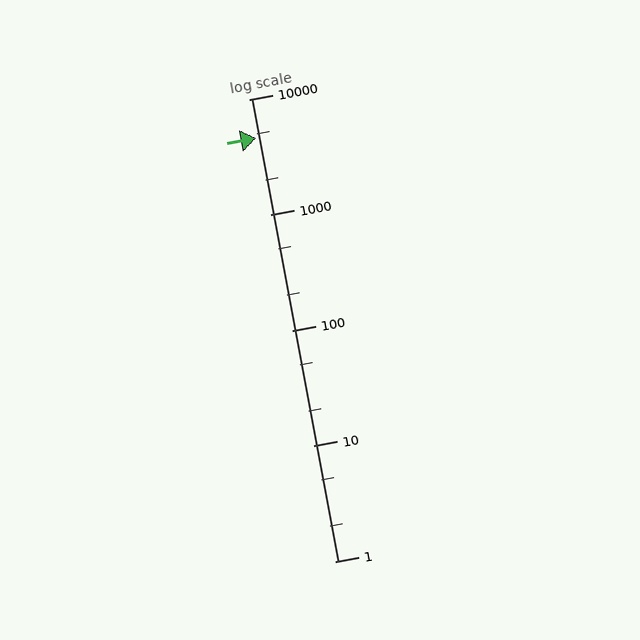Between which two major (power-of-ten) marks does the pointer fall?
The pointer is between 1000 and 10000.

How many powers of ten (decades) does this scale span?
The scale spans 4 decades, from 1 to 10000.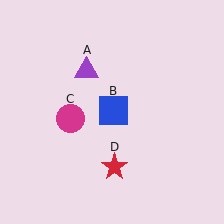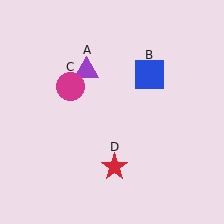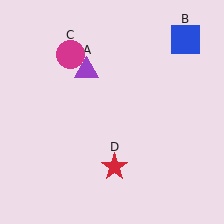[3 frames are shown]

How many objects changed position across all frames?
2 objects changed position: blue square (object B), magenta circle (object C).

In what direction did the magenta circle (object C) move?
The magenta circle (object C) moved up.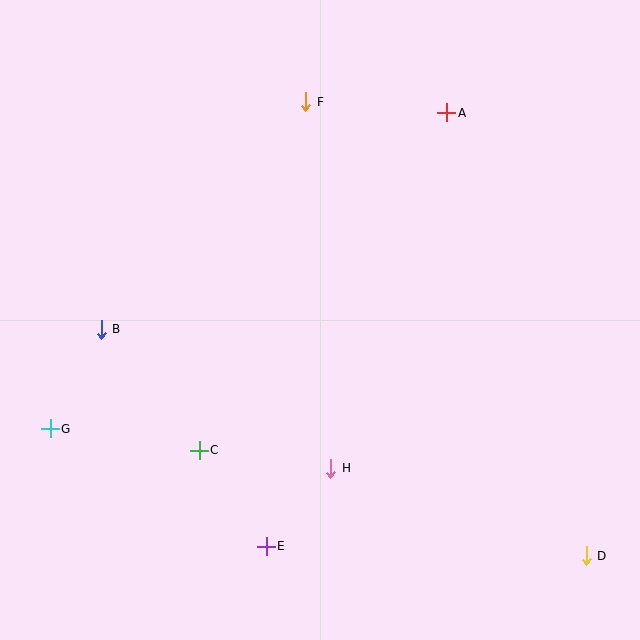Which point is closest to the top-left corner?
Point F is closest to the top-left corner.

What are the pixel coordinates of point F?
Point F is at (306, 102).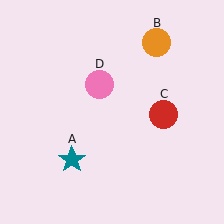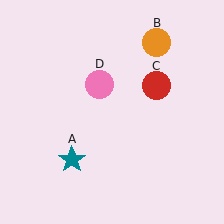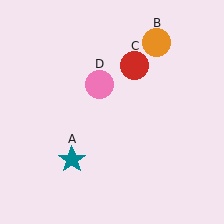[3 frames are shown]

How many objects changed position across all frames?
1 object changed position: red circle (object C).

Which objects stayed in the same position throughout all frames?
Teal star (object A) and orange circle (object B) and pink circle (object D) remained stationary.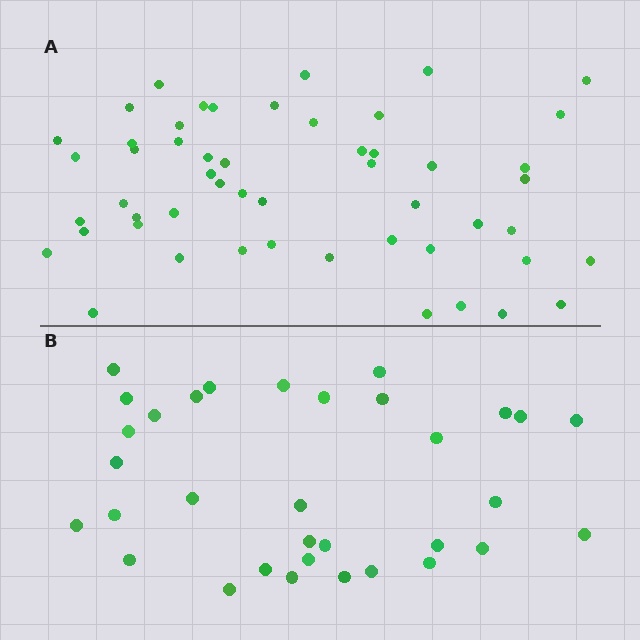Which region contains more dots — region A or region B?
Region A (the top region) has more dots.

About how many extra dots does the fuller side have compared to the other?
Region A has approximately 20 more dots than region B.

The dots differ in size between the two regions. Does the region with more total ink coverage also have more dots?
No. Region B has more total ink coverage because its dots are larger, but region A actually contains more individual dots. Total area can be misleading — the number of items is what matters here.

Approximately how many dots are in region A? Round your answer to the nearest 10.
About 50 dots. (The exact count is 52, which rounds to 50.)